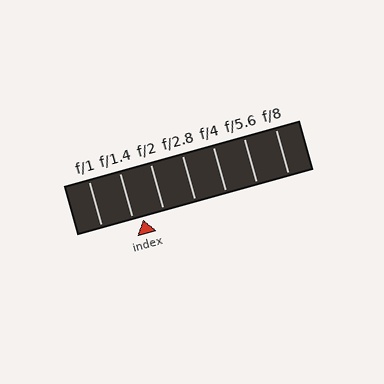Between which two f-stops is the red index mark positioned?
The index mark is between f/1.4 and f/2.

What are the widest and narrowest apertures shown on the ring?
The widest aperture shown is f/1 and the narrowest is f/8.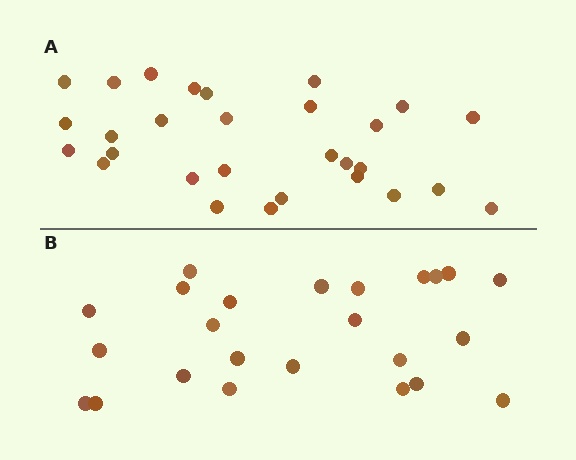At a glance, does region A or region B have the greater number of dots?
Region A (the top region) has more dots.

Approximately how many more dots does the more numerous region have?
Region A has about 5 more dots than region B.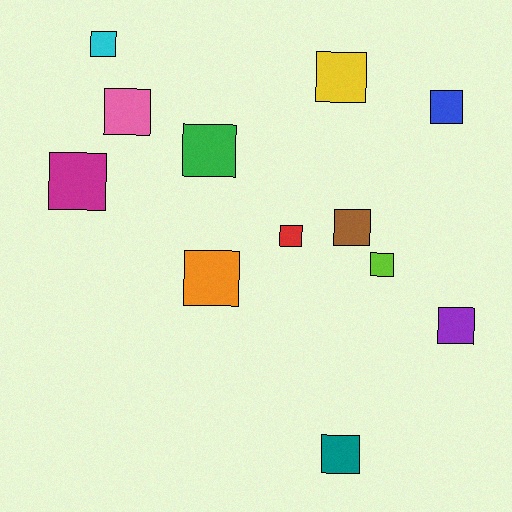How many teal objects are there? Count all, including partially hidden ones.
There is 1 teal object.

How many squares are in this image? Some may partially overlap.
There are 12 squares.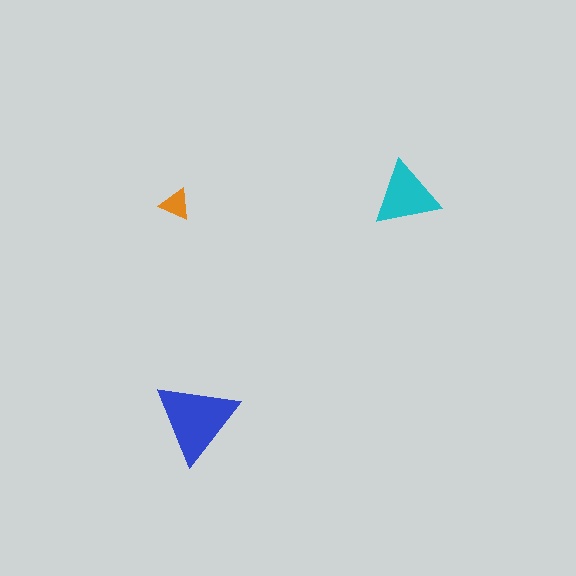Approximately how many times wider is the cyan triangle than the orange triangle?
About 2 times wider.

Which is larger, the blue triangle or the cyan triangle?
The blue one.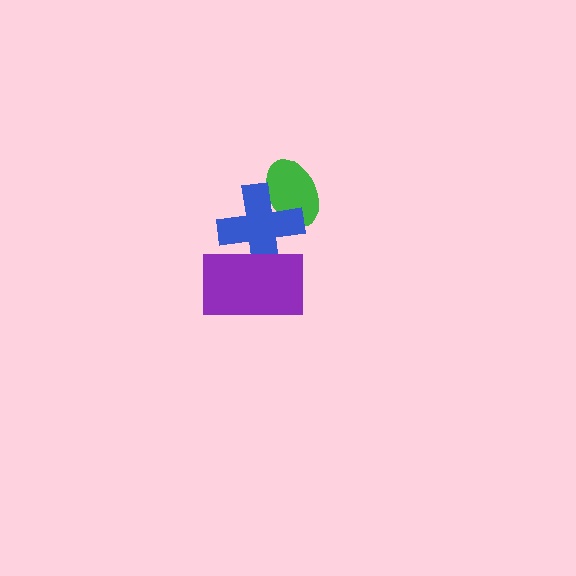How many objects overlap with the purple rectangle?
1 object overlaps with the purple rectangle.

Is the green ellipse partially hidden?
Yes, it is partially covered by another shape.